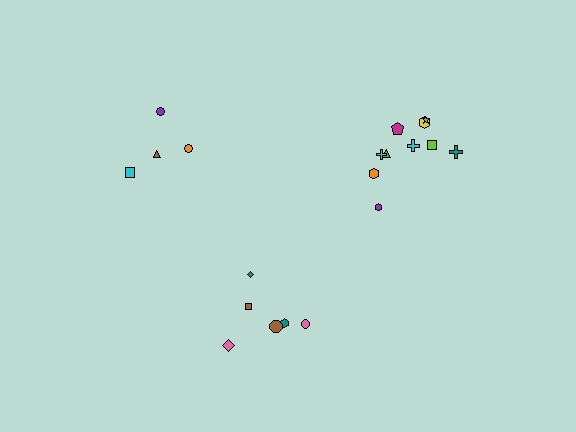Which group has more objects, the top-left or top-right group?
The top-right group.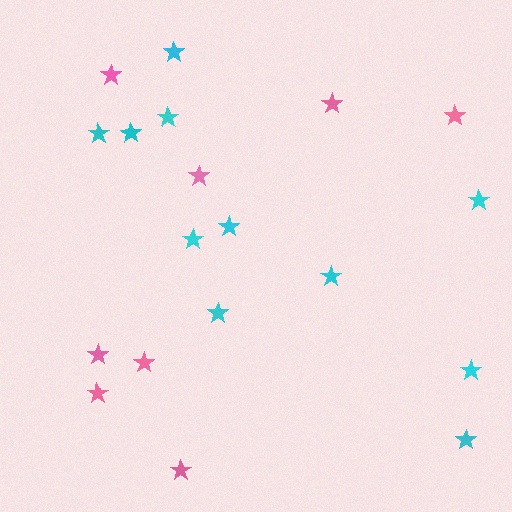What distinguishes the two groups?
There are 2 groups: one group of pink stars (8) and one group of cyan stars (11).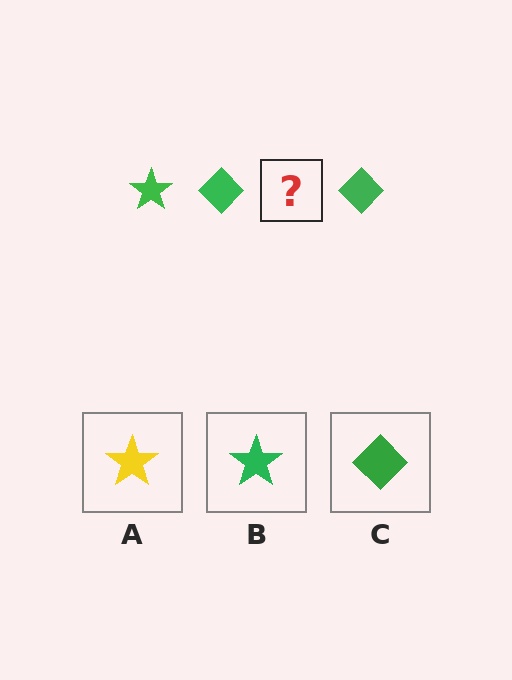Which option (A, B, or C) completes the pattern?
B.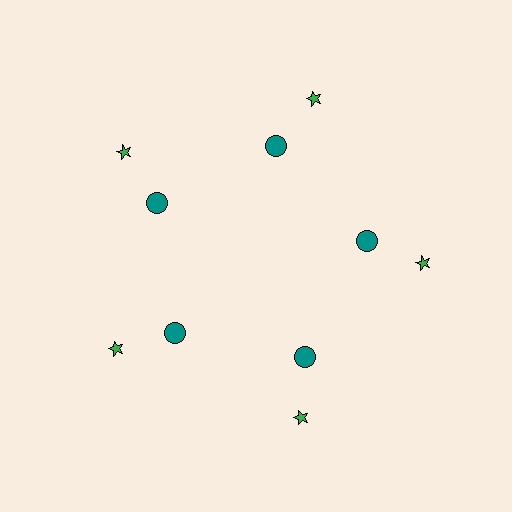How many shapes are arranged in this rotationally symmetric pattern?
There are 10 shapes, arranged in 5 groups of 2.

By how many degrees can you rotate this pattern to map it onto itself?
The pattern maps onto itself every 72 degrees of rotation.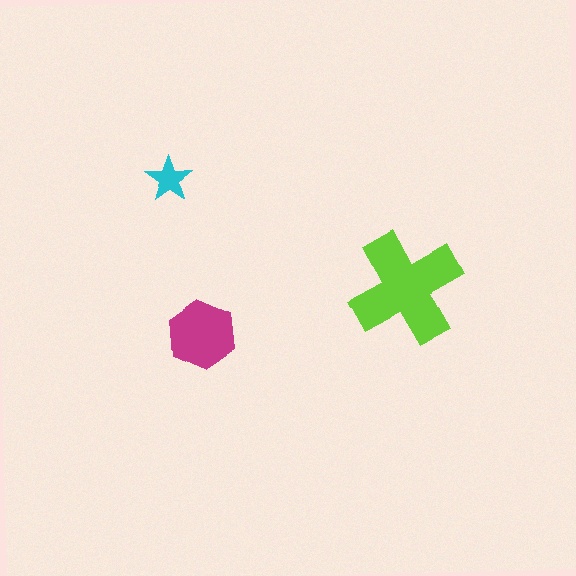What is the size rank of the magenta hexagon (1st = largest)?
2nd.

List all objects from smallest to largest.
The cyan star, the magenta hexagon, the lime cross.